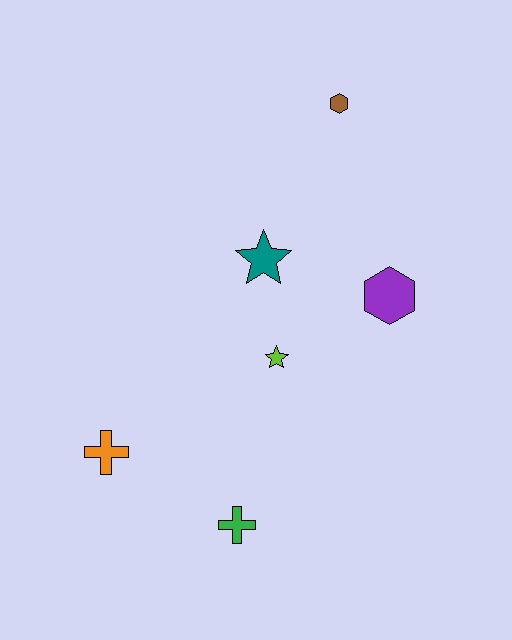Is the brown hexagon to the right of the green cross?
Yes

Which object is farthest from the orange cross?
The brown hexagon is farthest from the orange cross.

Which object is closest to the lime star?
The teal star is closest to the lime star.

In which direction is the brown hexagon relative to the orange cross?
The brown hexagon is above the orange cross.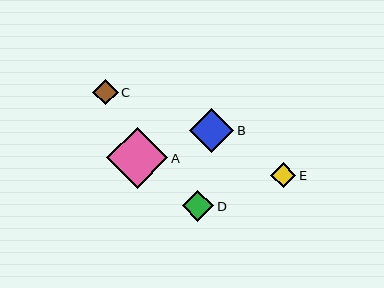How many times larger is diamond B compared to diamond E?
Diamond B is approximately 1.8 times the size of diamond E.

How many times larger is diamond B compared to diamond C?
Diamond B is approximately 1.7 times the size of diamond C.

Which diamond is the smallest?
Diamond E is the smallest with a size of approximately 25 pixels.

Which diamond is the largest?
Diamond A is the largest with a size of approximately 62 pixels.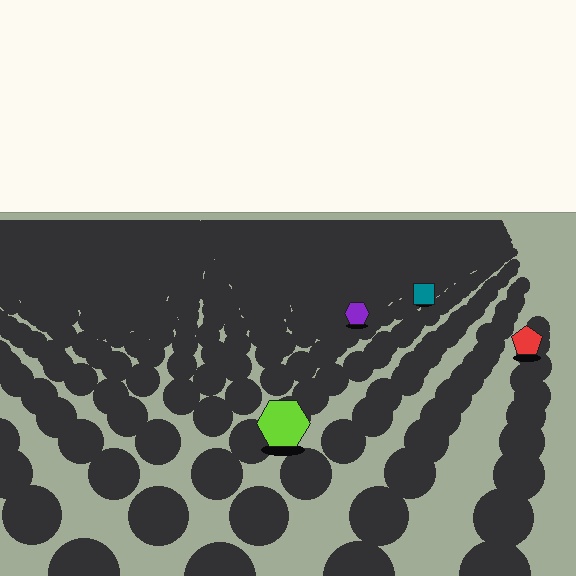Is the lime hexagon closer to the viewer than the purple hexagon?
Yes. The lime hexagon is closer — you can tell from the texture gradient: the ground texture is coarser near it.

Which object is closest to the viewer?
The lime hexagon is closest. The texture marks near it are larger and more spread out.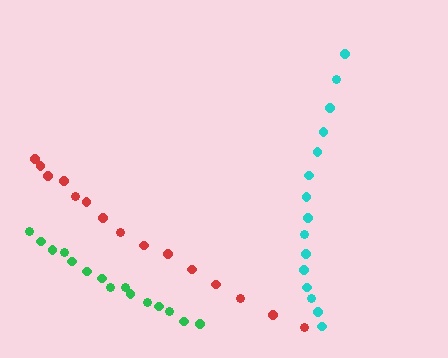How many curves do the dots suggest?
There are 3 distinct paths.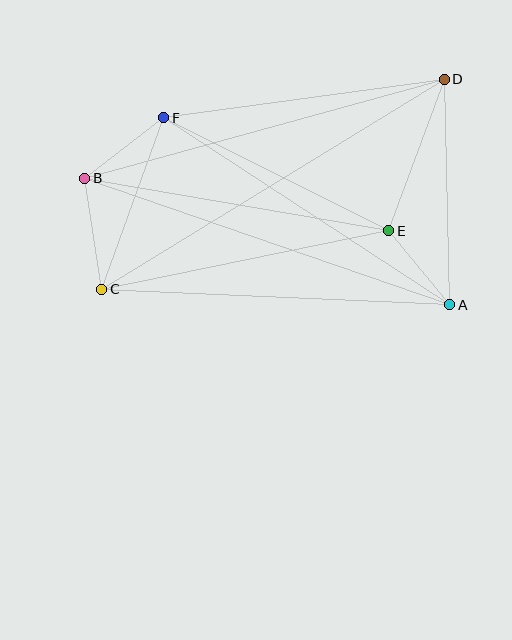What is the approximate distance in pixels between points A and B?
The distance between A and B is approximately 386 pixels.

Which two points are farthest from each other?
Points C and D are farthest from each other.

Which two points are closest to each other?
Points A and E are closest to each other.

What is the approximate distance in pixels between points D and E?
The distance between D and E is approximately 161 pixels.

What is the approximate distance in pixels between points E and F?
The distance between E and F is approximately 252 pixels.